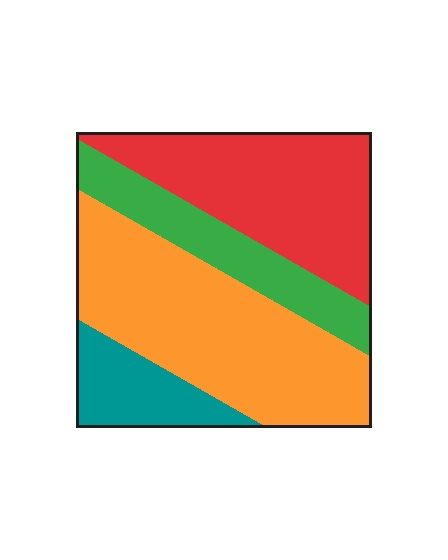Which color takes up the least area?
Teal, at roughly 10%.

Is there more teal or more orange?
Orange.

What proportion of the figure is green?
Green takes up less than a quarter of the figure.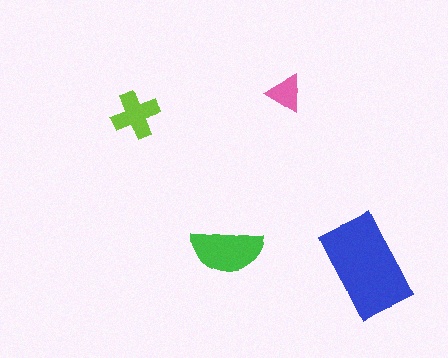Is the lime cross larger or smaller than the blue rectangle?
Smaller.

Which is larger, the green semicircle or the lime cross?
The green semicircle.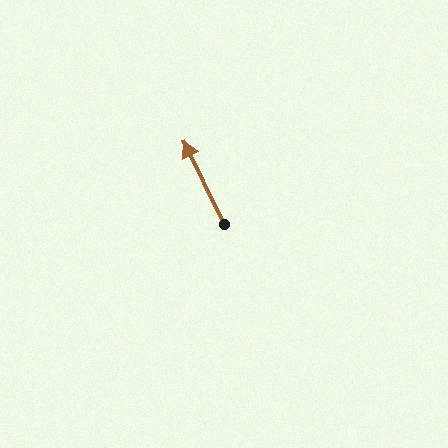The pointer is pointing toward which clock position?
Roughly 11 o'clock.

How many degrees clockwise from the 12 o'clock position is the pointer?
Approximately 334 degrees.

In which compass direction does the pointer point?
Northwest.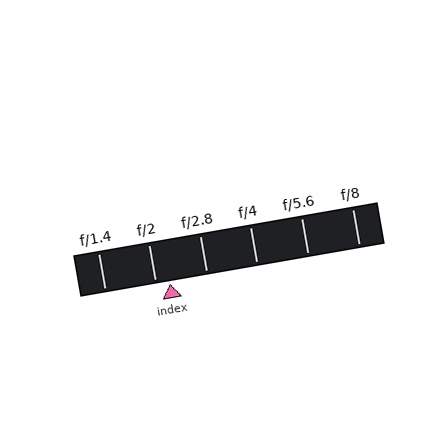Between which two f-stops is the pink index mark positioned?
The index mark is between f/2 and f/2.8.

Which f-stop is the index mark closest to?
The index mark is closest to f/2.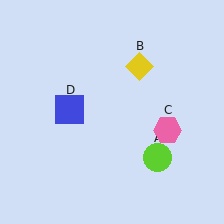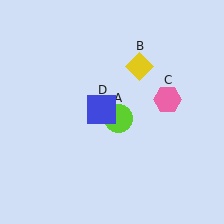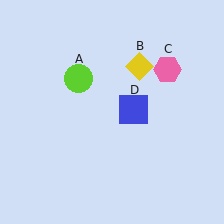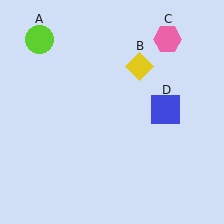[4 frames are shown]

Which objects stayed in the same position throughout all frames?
Yellow diamond (object B) remained stationary.